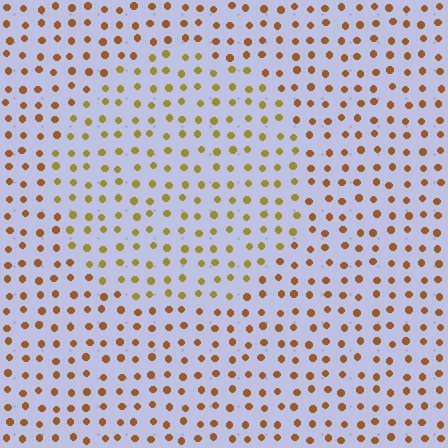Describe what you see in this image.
The image is filled with small brown elements in a uniform arrangement. A circle-shaped region is visible where the elements are tinted to a slightly different hue, forming a subtle color boundary.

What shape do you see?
I see a circle.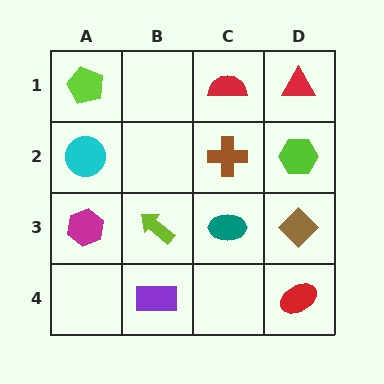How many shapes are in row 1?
3 shapes.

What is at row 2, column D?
A lime hexagon.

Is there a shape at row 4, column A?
No, that cell is empty.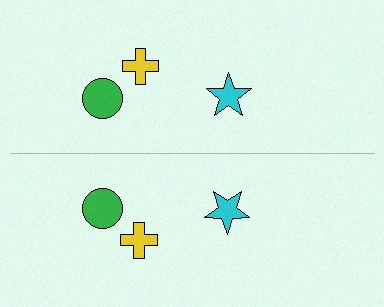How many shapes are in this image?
There are 6 shapes in this image.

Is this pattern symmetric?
Yes, this pattern has bilateral (reflection) symmetry.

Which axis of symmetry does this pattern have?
The pattern has a horizontal axis of symmetry running through the center of the image.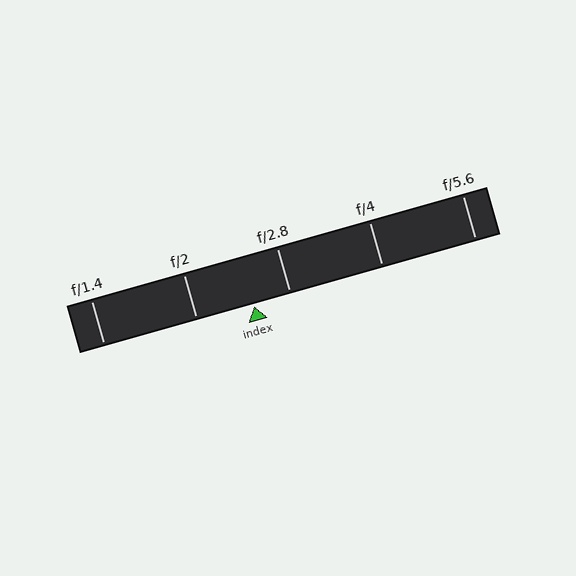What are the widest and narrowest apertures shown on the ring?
The widest aperture shown is f/1.4 and the narrowest is f/5.6.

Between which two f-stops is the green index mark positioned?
The index mark is between f/2 and f/2.8.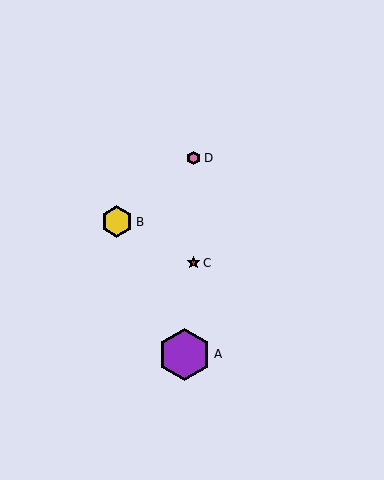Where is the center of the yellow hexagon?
The center of the yellow hexagon is at (117, 222).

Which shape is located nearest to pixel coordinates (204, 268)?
The red star (labeled C) at (193, 263) is nearest to that location.